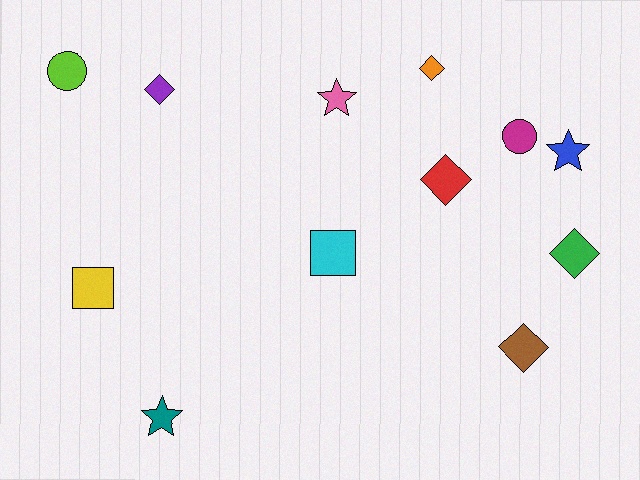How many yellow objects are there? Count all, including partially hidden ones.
There is 1 yellow object.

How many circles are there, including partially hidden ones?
There are 2 circles.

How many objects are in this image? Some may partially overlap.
There are 12 objects.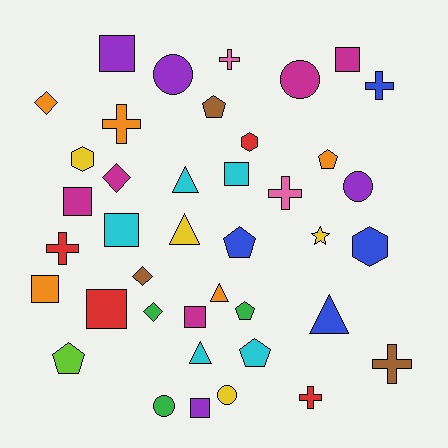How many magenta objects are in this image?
There are 5 magenta objects.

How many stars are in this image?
There is 1 star.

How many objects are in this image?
There are 40 objects.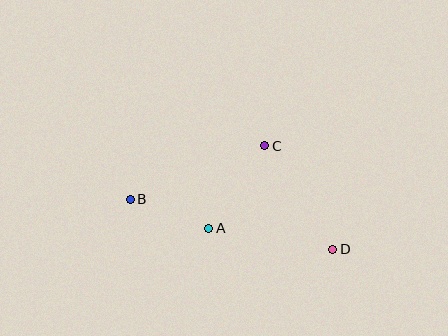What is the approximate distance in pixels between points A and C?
The distance between A and C is approximately 100 pixels.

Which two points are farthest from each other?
Points B and D are farthest from each other.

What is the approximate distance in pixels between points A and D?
The distance between A and D is approximately 126 pixels.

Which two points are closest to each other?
Points A and B are closest to each other.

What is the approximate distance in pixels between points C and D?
The distance between C and D is approximately 124 pixels.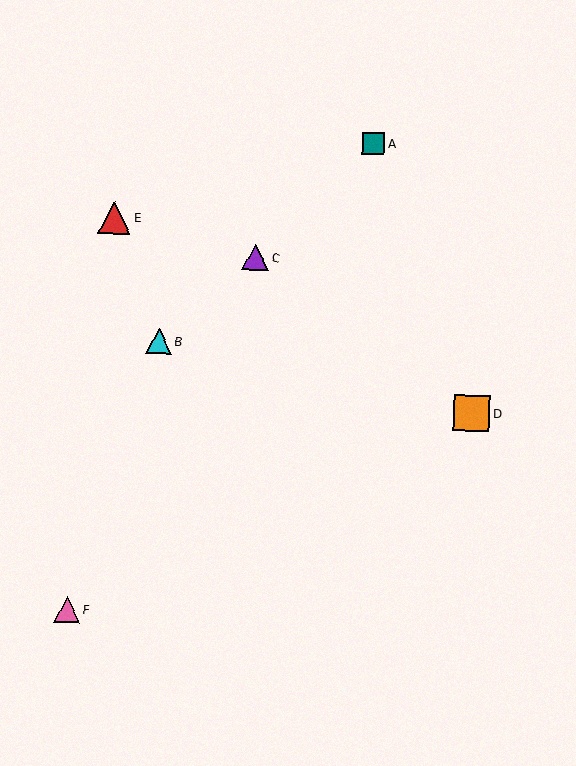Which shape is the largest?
The orange square (labeled D) is the largest.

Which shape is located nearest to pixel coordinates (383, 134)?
The teal square (labeled A) at (374, 143) is nearest to that location.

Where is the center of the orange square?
The center of the orange square is at (472, 413).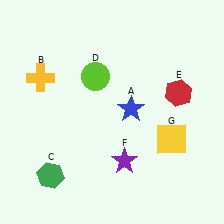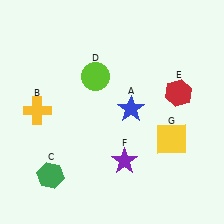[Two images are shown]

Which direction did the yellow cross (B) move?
The yellow cross (B) moved down.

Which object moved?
The yellow cross (B) moved down.